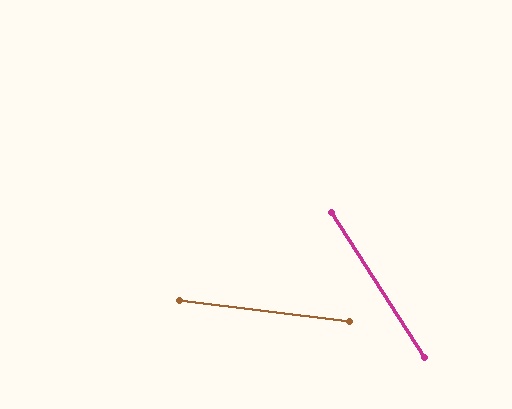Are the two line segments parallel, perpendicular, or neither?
Neither parallel nor perpendicular — they differ by about 50°.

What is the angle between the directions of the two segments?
Approximately 50 degrees.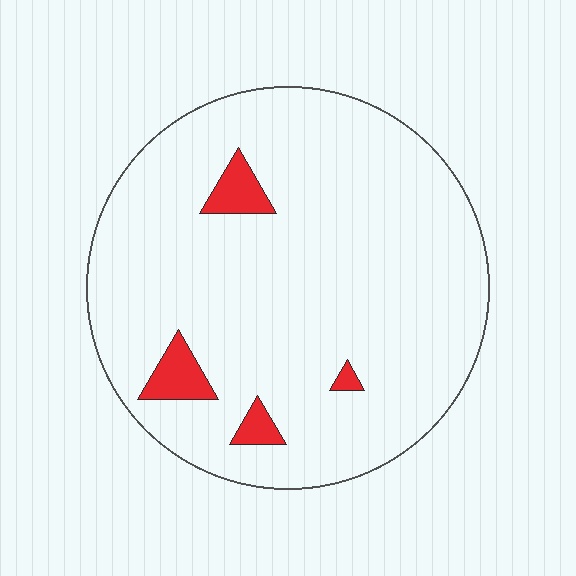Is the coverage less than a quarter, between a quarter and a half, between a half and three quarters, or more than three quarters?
Less than a quarter.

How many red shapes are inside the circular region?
4.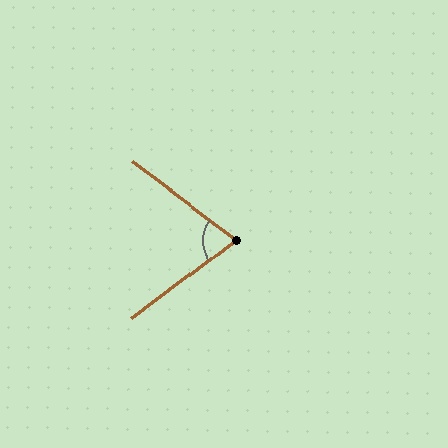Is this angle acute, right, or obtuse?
It is acute.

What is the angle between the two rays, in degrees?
Approximately 74 degrees.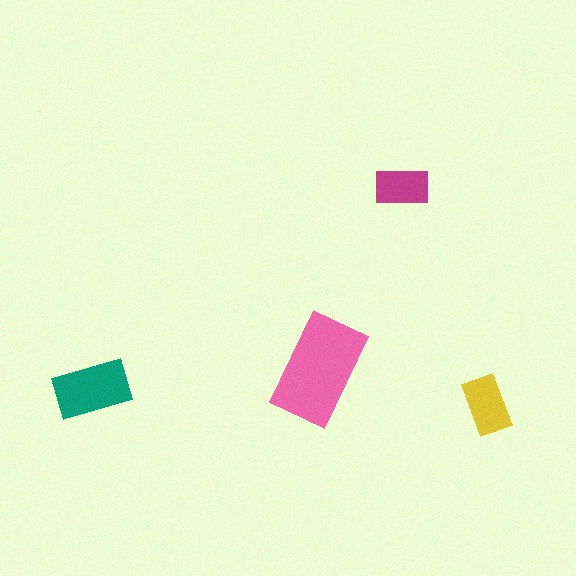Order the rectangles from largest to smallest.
the pink one, the teal one, the yellow one, the magenta one.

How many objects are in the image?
There are 4 objects in the image.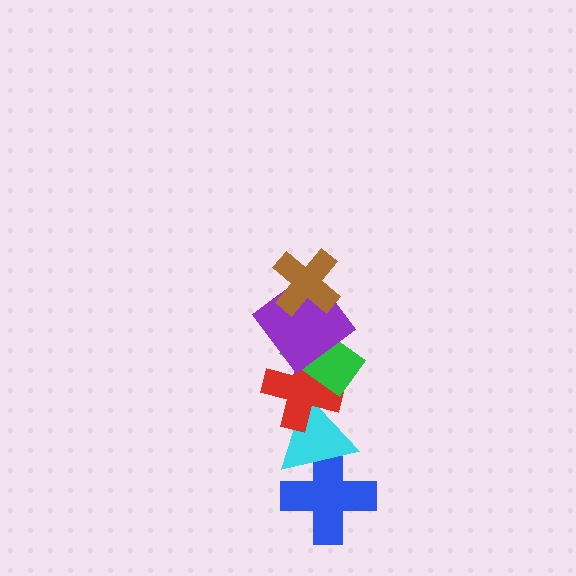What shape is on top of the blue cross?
The cyan triangle is on top of the blue cross.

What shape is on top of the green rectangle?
The purple diamond is on top of the green rectangle.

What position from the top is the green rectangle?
The green rectangle is 3rd from the top.